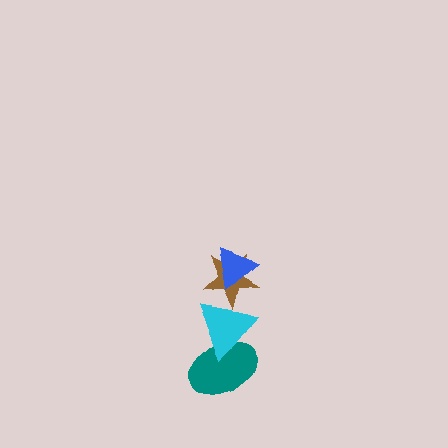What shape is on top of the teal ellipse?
The cyan triangle is on top of the teal ellipse.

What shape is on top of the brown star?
The blue triangle is on top of the brown star.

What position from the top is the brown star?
The brown star is 2nd from the top.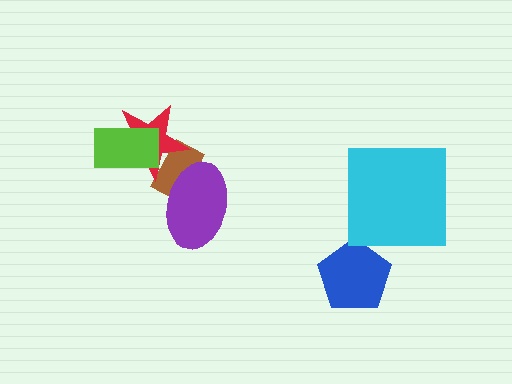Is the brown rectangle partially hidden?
Yes, it is partially covered by another shape.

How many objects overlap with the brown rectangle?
2 objects overlap with the brown rectangle.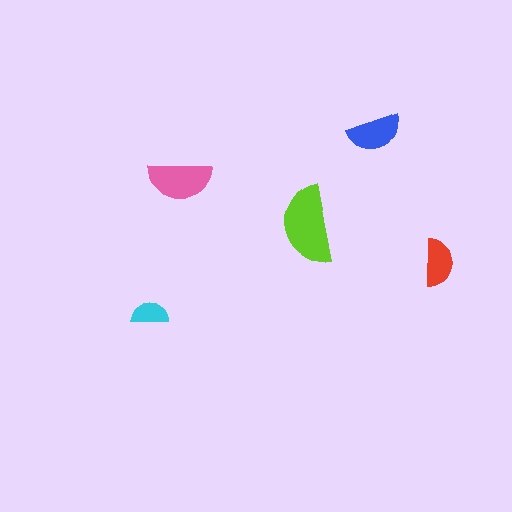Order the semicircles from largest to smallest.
the lime one, the pink one, the blue one, the red one, the cyan one.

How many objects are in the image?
There are 5 objects in the image.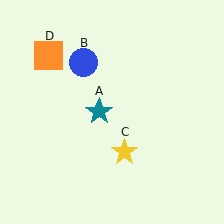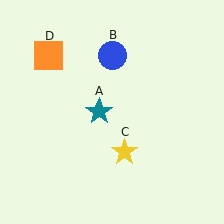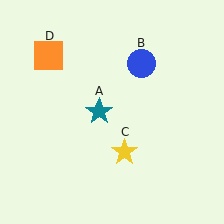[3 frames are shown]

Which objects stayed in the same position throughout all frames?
Teal star (object A) and yellow star (object C) and orange square (object D) remained stationary.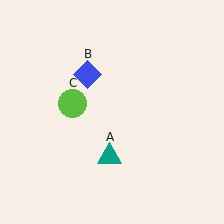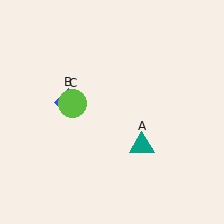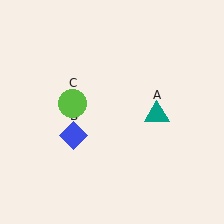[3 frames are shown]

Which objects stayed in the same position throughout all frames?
Lime circle (object C) remained stationary.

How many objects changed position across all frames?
2 objects changed position: teal triangle (object A), blue diamond (object B).